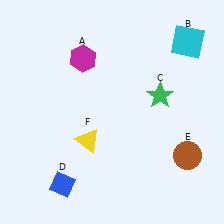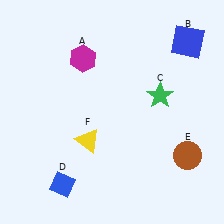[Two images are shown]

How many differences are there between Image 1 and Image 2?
There is 1 difference between the two images.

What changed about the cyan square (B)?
In Image 1, B is cyan. In Image 2, it changed to blue.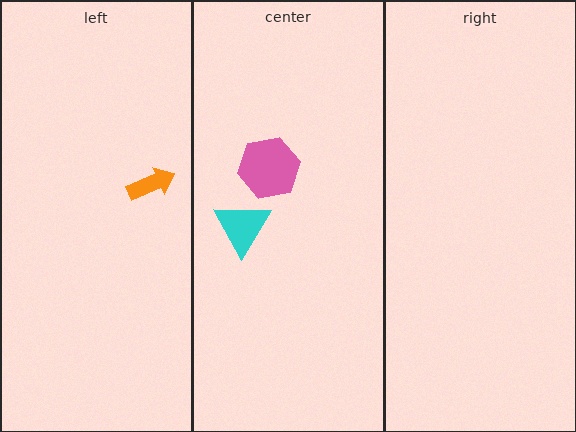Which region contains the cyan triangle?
The center region.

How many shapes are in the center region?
2.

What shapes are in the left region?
The orange arrow.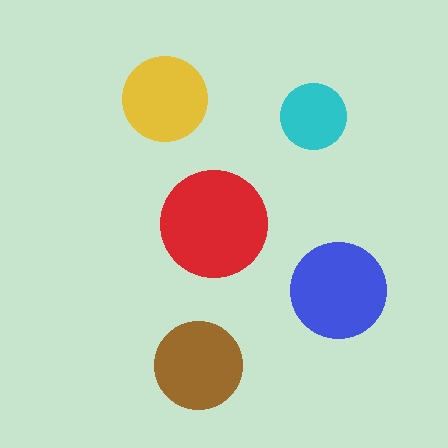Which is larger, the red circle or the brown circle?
The red one.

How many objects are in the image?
There are 5 objects in the image.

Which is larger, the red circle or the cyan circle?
The red one.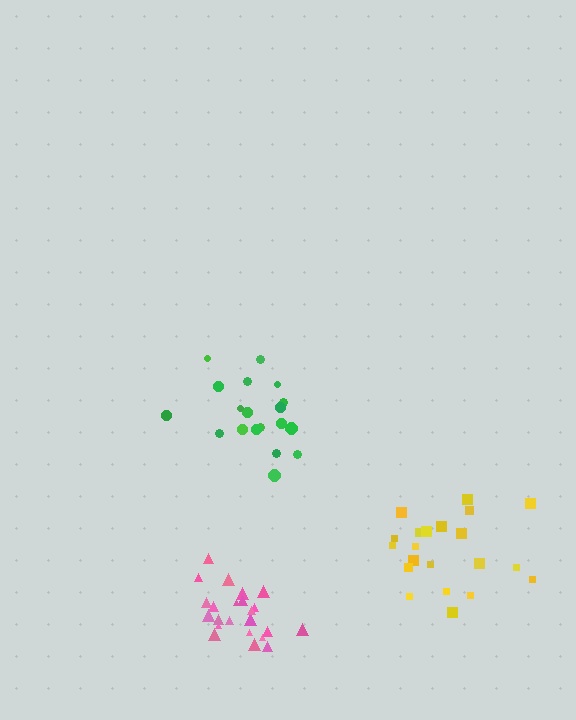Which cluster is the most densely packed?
Pink.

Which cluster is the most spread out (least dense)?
Green.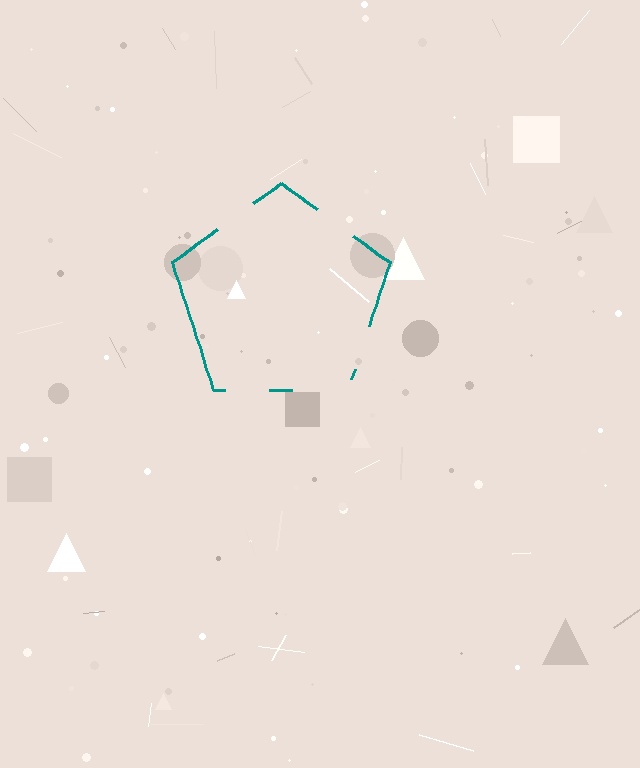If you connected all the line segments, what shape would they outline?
They would outline a pentagon.